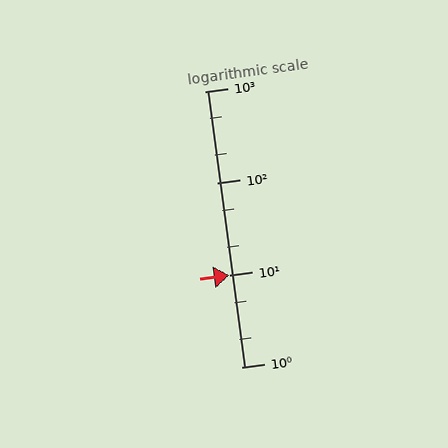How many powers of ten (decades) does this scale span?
The scale spans 3 decades, from 1 to 1000.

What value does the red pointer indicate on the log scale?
The pointer indicates approximately 10.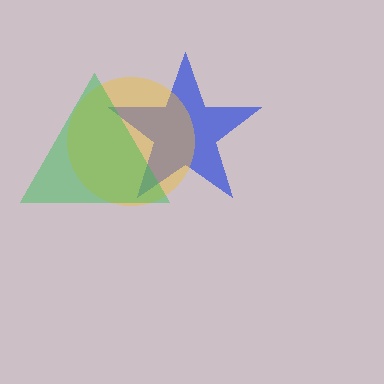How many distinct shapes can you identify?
There are 3 distinct shapes: a blue star, a yellow circle, a green triangle.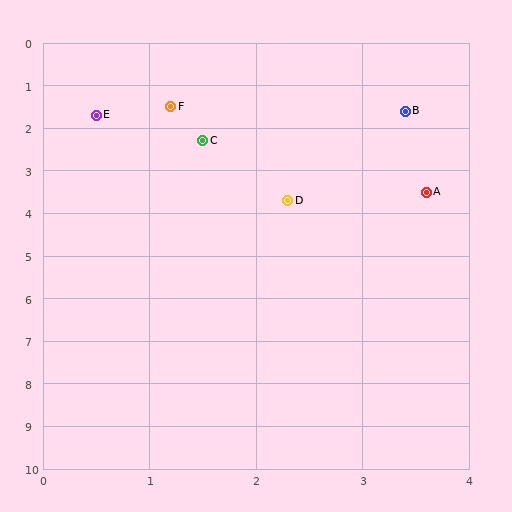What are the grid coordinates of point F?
Point F is at approximately (1.2, 1.5).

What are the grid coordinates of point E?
Point E is at approximately (0.5, 1.7).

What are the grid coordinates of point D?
Point D is at approximately (2.3, 3.7).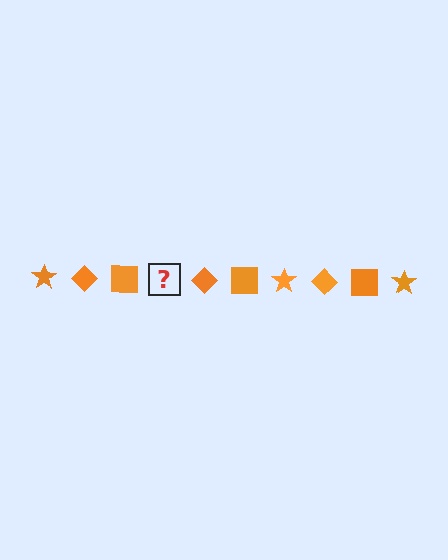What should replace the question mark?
The question mark should be replaced with an orange star.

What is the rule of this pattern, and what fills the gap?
The rule is that the pattern cycles through star, diamond, square shapes in orange. The gap should be filled with an orange star.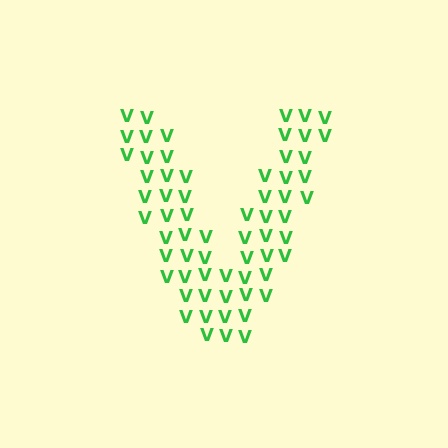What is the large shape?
The large shape is the letter V.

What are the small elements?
The small elements are letter V's.